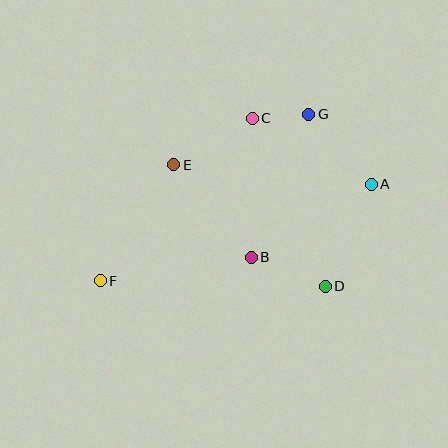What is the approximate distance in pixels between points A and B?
The distance between A and B is approximately 140 pixels.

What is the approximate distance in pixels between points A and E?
The distance between A and E is approximately 198 pixels.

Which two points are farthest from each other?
Points A and F are farthest from each other.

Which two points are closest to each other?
Points C and G are closest to each other.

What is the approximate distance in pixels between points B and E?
The distance between B and E is approximately 120 pixels.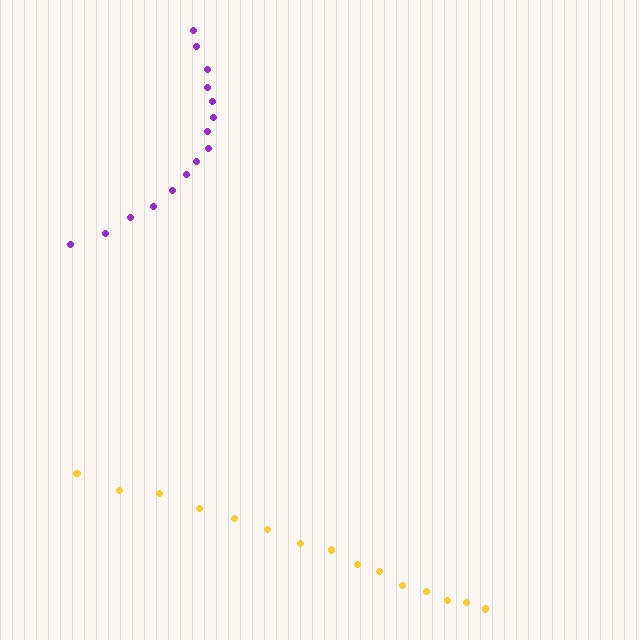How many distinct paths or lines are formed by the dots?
There are 2 distinct paths.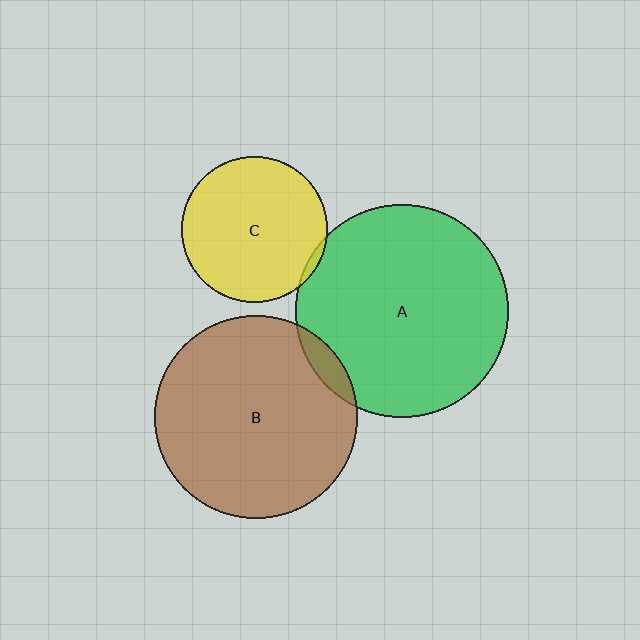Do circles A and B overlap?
Yes.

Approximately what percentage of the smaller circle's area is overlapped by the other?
Approximately 5%.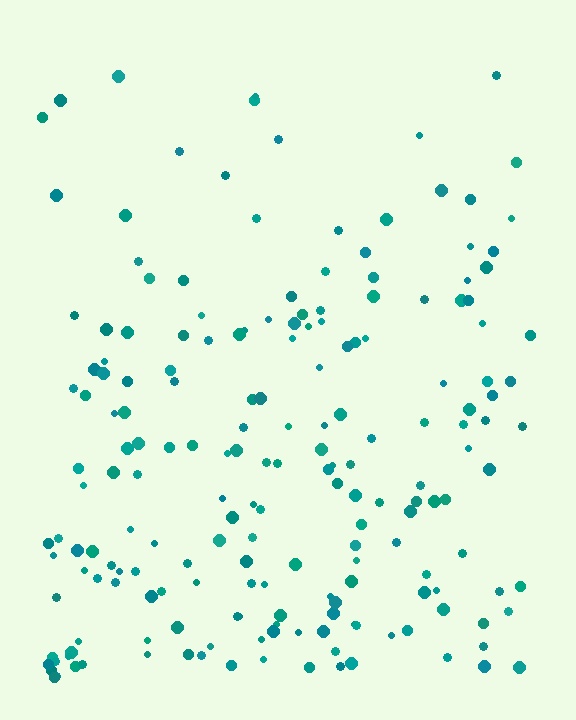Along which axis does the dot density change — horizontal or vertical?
Vertical.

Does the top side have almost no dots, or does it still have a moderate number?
Still a moderate number, just noticeably fewer than the bottom.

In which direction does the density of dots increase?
From top to bottom, with the bottom side densest.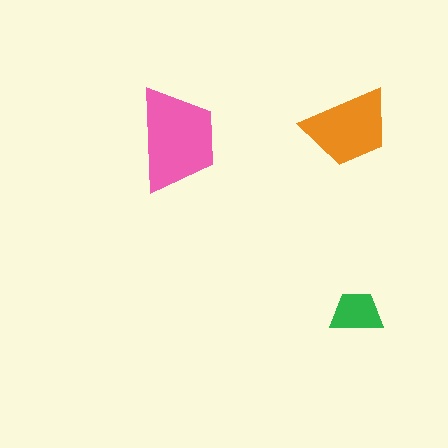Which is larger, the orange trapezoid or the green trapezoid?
The orange one.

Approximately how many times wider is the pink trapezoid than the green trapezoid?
About 2 times wider.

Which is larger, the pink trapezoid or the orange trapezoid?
The pink one.